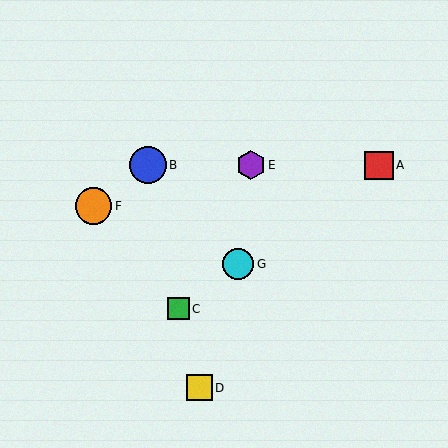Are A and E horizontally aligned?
Yes, both are at y≈165.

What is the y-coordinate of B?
Object B is at y≈165.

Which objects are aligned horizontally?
Objects A, B, E are aligned horizontally.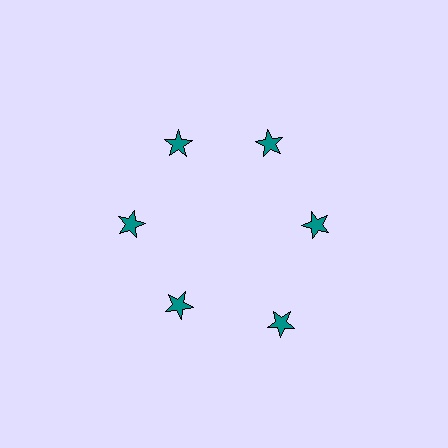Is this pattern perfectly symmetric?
No. The 6 teal stars are arranged in a ring, but one element near the 5 o'clock position is pushed outward from the center, breaking the 6-fold rotational symmetry.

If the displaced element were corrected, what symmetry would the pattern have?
It would have 6-fold rotational symmetry — the pattern would map onto itself every 60 degrees.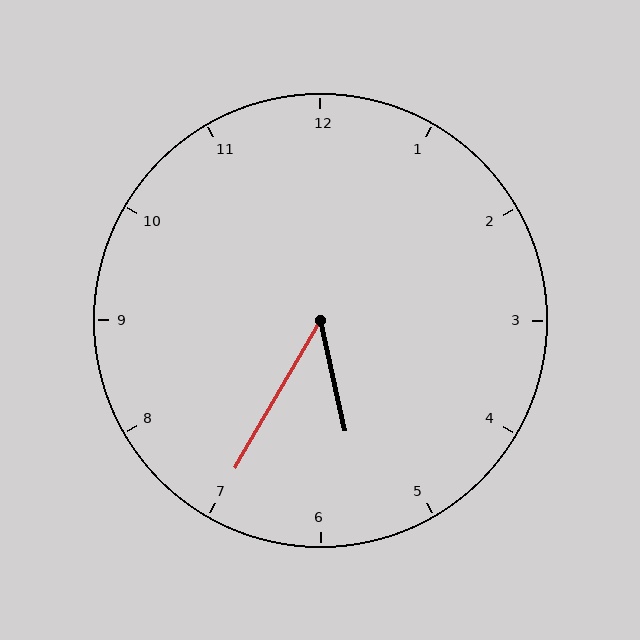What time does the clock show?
5:35.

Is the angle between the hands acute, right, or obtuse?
It is acute.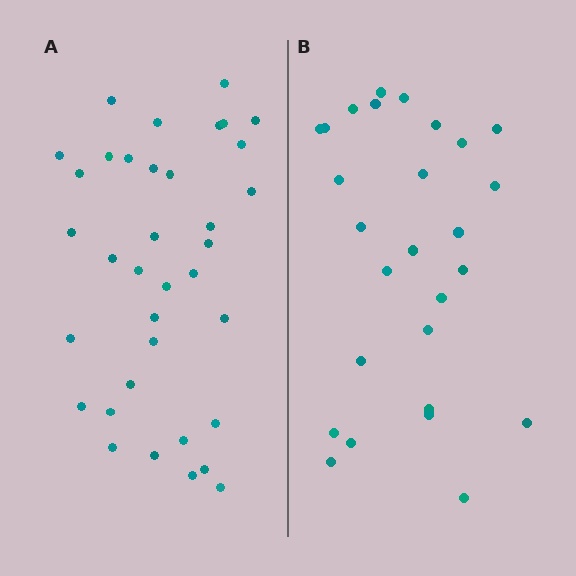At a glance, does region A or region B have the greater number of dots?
Region A (the left region) has more dots.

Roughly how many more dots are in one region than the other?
Region A has roughly 8 or so more dots than region B.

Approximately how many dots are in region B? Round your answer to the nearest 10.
About 30 dots. (The exact count is 27, which rounds to 30.)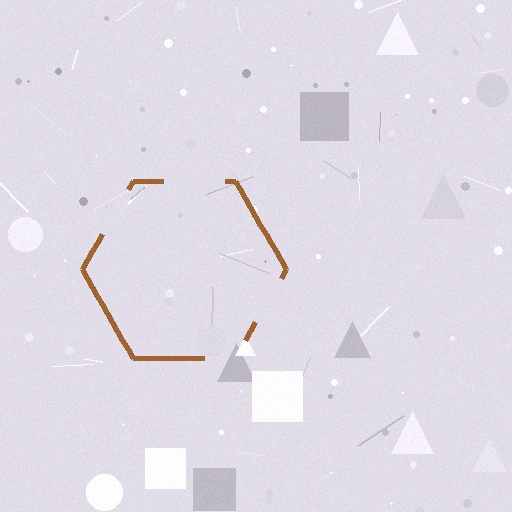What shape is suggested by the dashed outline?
The dashed outline suggests a hexagon.